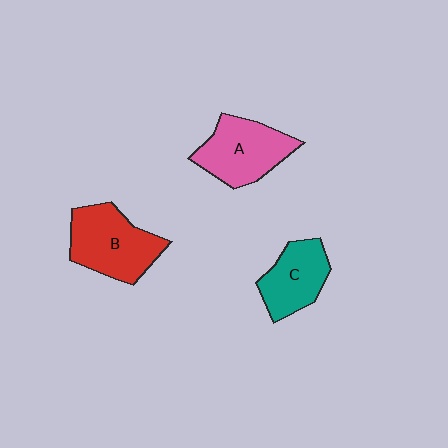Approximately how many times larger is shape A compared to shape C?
Approximately 1.2 times.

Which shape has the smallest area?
Shape C (teal).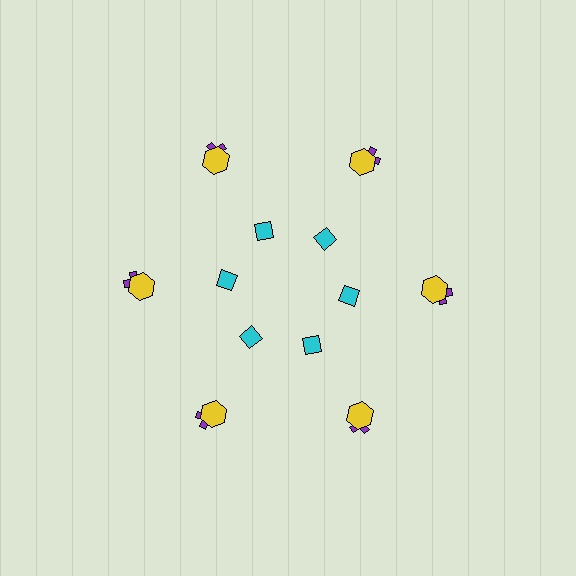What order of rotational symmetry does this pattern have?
This pattern has 6-fold rotational symmetry.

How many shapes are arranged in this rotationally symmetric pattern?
There are 18 shapes, arranged in 6 groups of 3.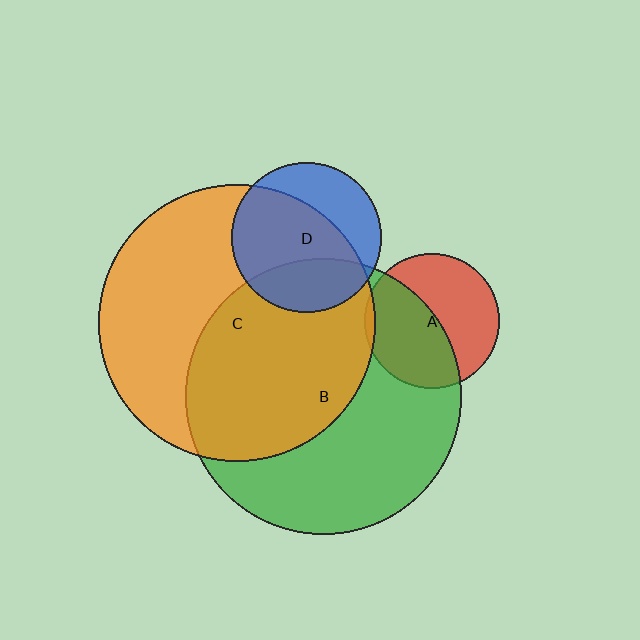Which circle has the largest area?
Circle C (orange).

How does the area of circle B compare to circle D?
Approximately 3.4 times.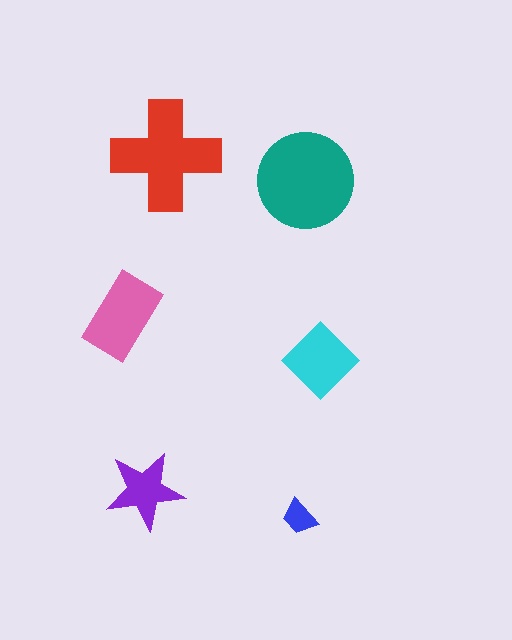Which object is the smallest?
The blue trapezoid.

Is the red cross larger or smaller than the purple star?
Larger.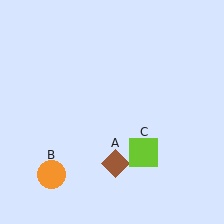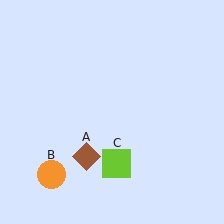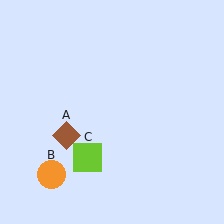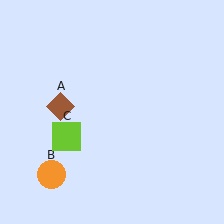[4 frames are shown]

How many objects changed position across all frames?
2 objects changed position: brown diamond (object A), lime square (object C).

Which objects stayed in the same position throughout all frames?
Orange circle (object B) remained stationary.